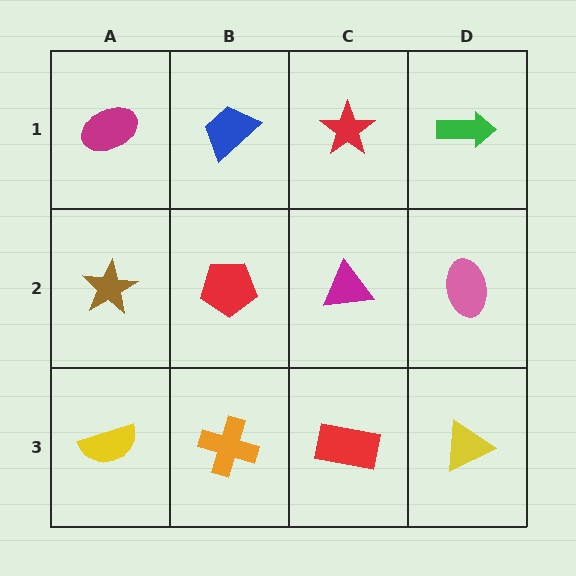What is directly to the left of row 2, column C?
A red pentagon.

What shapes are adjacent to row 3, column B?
A red pentagon (row 2, column B), a yellow semicircle (row 3, column A), a red rectangle (row 3, column C).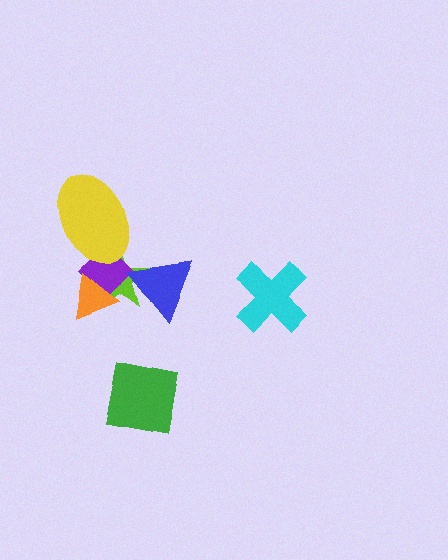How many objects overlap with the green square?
0 objects overlap with the green square.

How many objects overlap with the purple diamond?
4 objects overlap with the purple diamond.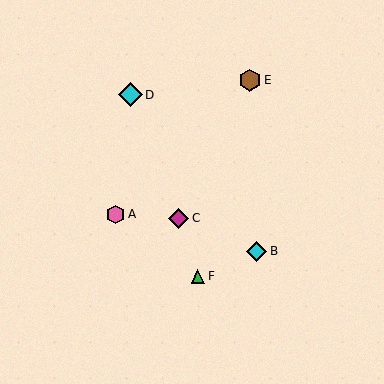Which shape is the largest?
The cyan diamond (labeled D) is the largest.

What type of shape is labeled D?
Shape D is a cyan diamond.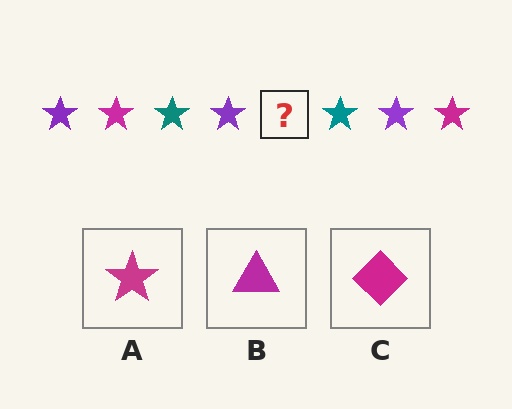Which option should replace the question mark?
Option A.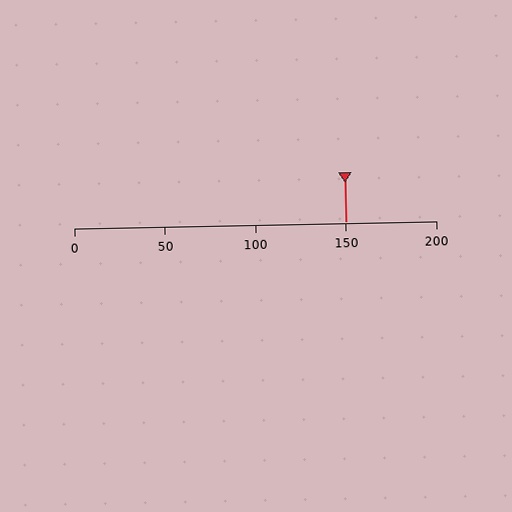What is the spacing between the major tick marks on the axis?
The major ticks are spaced 50 apart.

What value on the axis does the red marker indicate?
The marker indicates approximately 150.